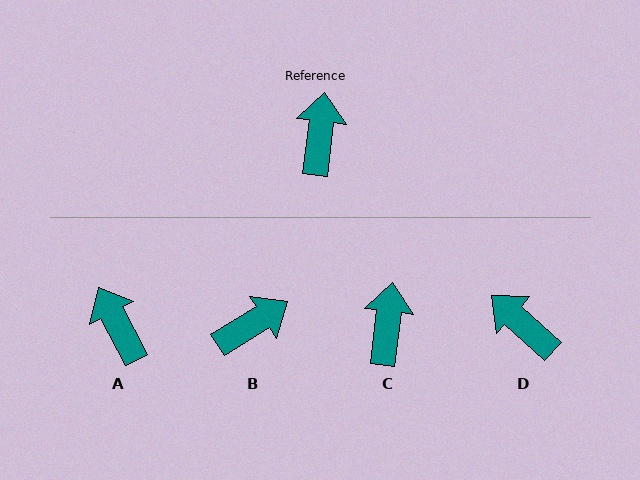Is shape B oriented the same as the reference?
No, it is off by about 51 degrees.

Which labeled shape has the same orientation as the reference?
C.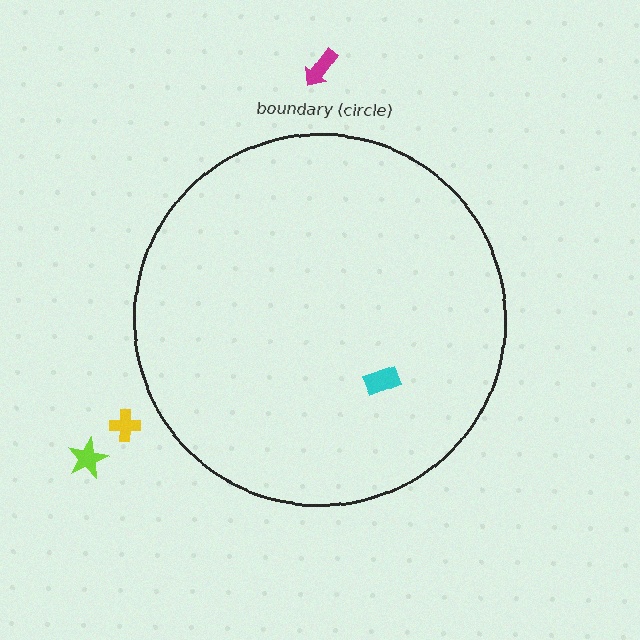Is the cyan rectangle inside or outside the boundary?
Inside.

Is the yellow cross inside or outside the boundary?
Outside.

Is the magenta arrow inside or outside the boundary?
Outside.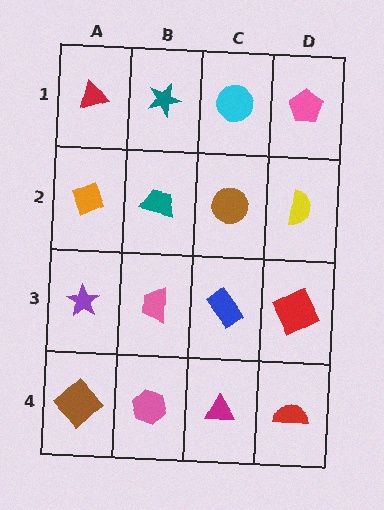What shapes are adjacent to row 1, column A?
An orange diamond (row 2, column A), a teal star (row 1, column B).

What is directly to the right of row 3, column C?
A red square.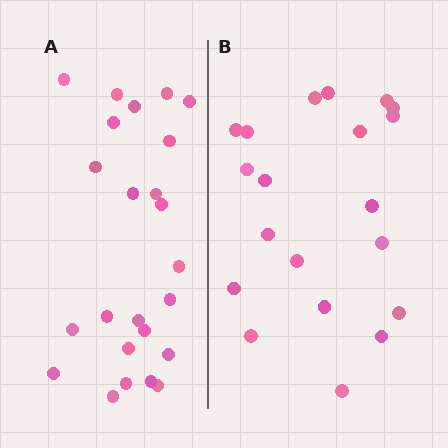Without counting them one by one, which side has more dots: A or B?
Region A (the left region) has more dots.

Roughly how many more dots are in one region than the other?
Region A has about 4 more dots than region B.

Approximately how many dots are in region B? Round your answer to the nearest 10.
About 20 dots.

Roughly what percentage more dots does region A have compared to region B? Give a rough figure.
About 20% more.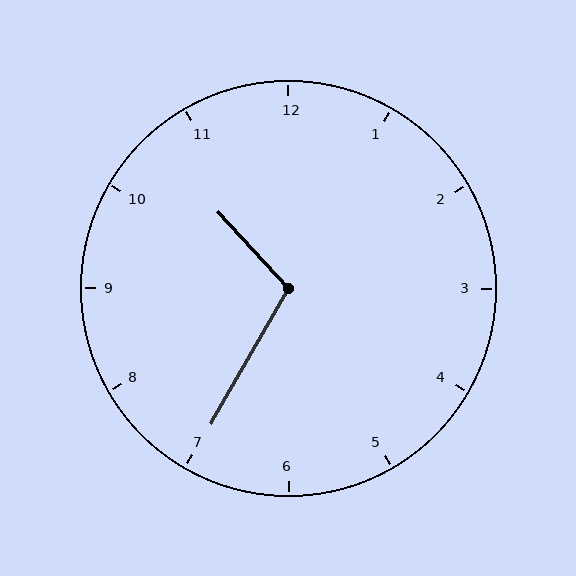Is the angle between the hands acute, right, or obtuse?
It is obtuse.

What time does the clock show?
10:35.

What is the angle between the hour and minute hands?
Approximately 108 degrees.